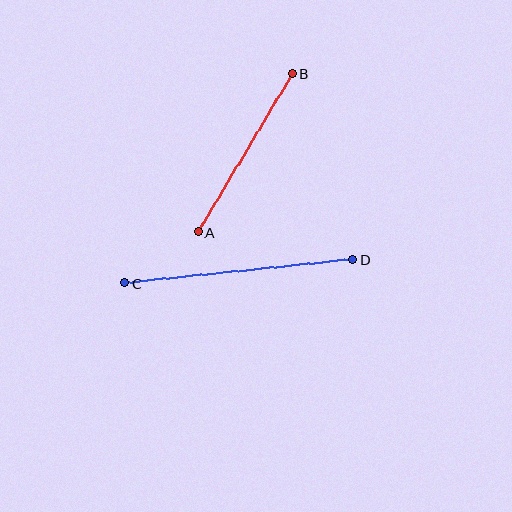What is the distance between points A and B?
The distance is approximately 185 pixels.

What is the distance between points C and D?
The distance is approximately 229 pixels.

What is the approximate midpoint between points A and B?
The midpoint is at approximately (245, 153) pixels.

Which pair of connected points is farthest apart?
Points C and D are farthest apart.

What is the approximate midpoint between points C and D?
The midpoint is at approximately (239, 271) pixels.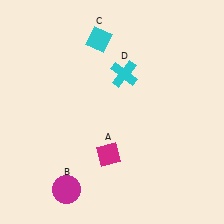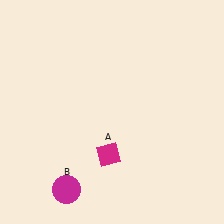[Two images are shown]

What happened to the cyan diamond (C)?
The cyan diamond (C) was removed in Image 2. It was in the top-left area of Image 1.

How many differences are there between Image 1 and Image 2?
There are 2 differences between the two images.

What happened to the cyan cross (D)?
The cyan cross (D) was removed in Image 2. It was in the top-right area of Image 1.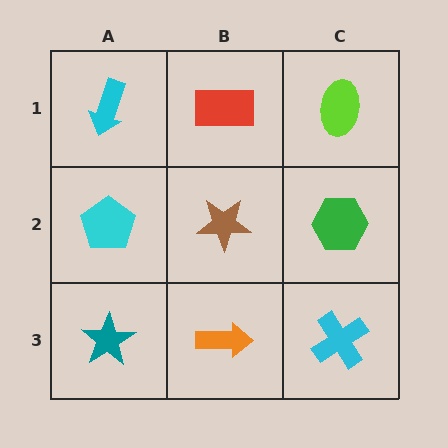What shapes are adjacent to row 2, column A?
A cyan arrow (row 1, column A), a teal star (row 3, column A), a brown star (row 2, column B).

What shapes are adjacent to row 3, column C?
A green hexagon (row 2, column C), an orange arrow (row 3, column B).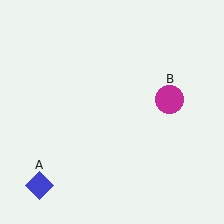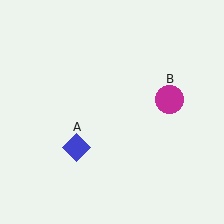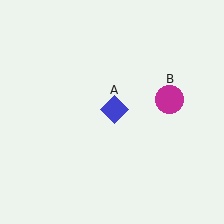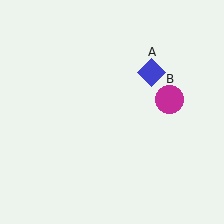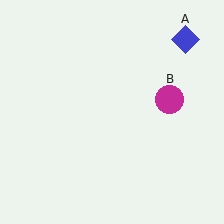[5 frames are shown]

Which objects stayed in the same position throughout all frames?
Magenta circle (object B) remained stationary.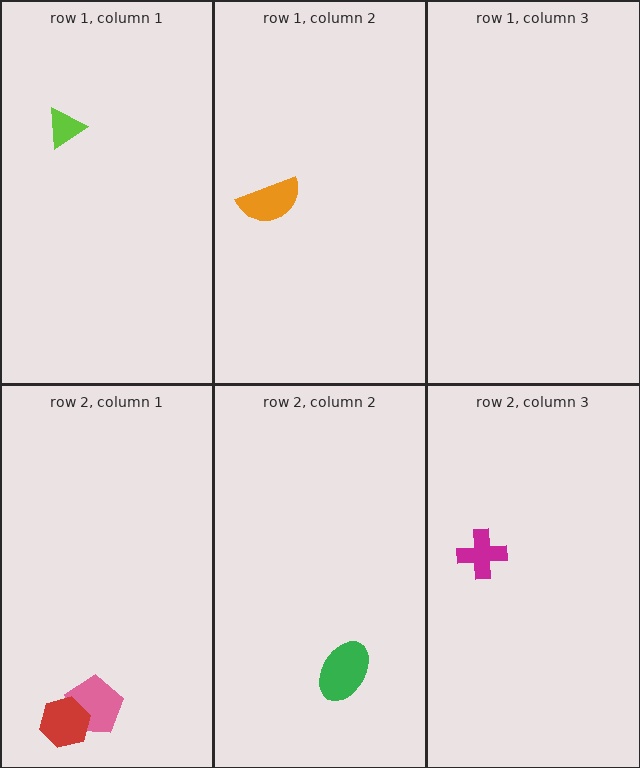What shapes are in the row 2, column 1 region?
The pink pentagon, the red hexagon.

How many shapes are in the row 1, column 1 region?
1.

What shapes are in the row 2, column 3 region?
The magenta cross.